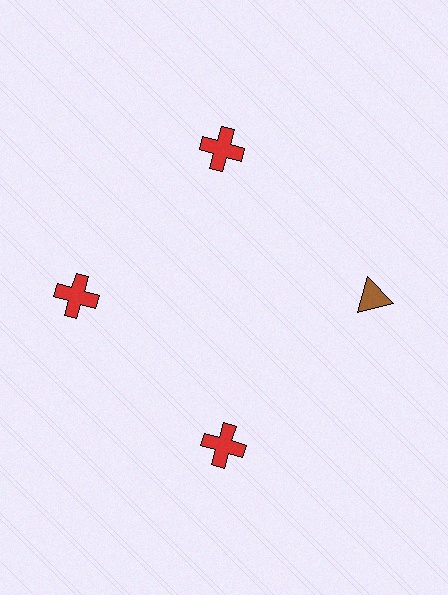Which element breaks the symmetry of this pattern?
The brown triangle at roughly the 3 o'clock position breaks the symmetry. All other shapes are red crosses.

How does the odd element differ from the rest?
It differs in both color (brown instead of red) and shape (triangle instead of cross).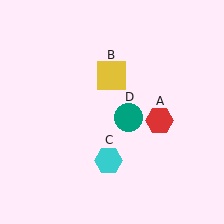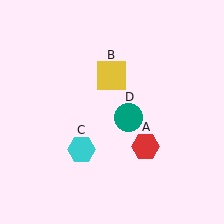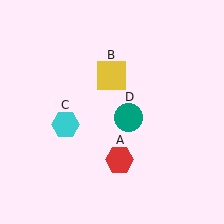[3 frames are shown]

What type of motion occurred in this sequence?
The red hexagon (object A), cyan hexagon (object C) rotated clockwise around the center of the scene.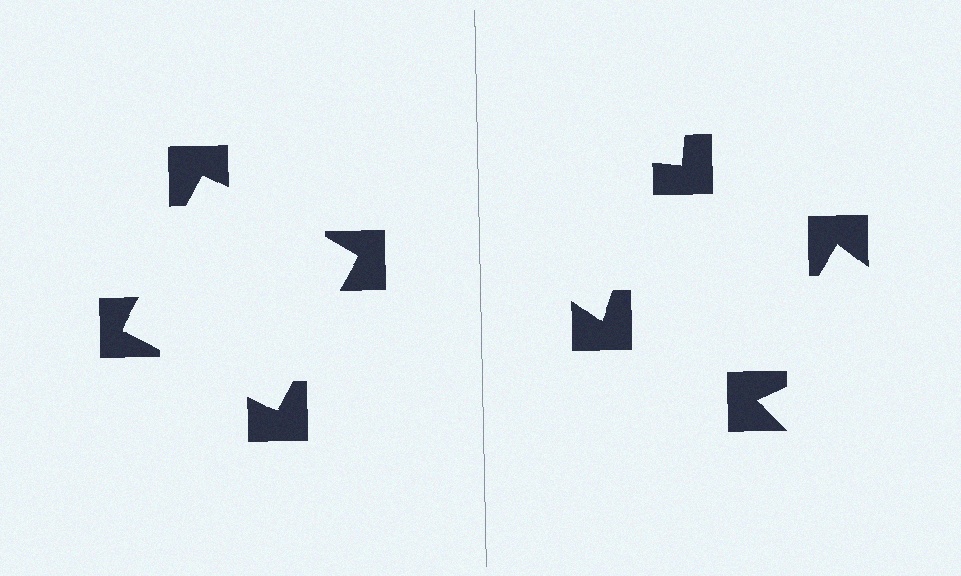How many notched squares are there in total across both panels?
8 — 4 on each side.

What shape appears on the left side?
An illusory square.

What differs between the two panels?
The notched squares are positioned identically on both sides; only the wedge orientations differ. On the left they align to a square; on the right they are misaligned.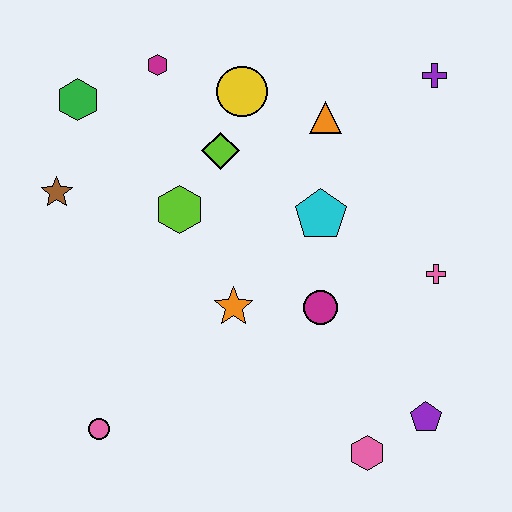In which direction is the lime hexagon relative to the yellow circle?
The lime hexagon is below the yellow circle.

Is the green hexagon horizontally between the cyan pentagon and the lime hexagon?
No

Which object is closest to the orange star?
The magenta circle is closest to the orange star.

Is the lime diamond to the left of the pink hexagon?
Yes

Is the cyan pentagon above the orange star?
Yes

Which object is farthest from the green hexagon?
The purple pentagon is farthest from the green hexagon.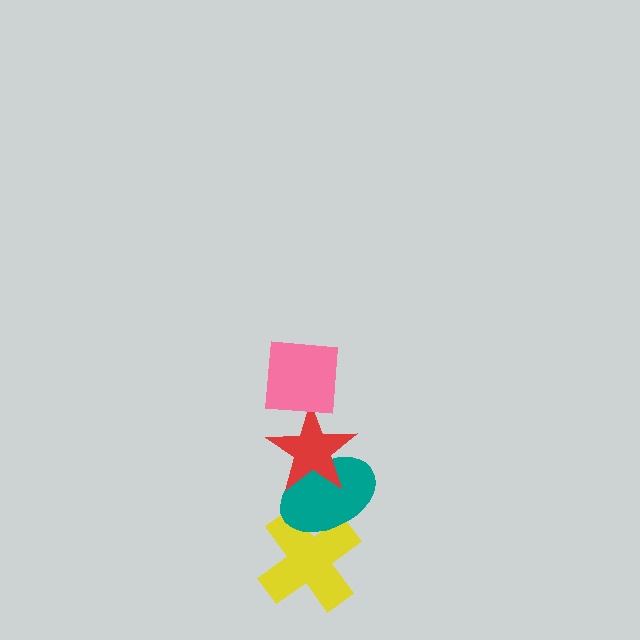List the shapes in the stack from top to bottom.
From top to bottom: the pink square, the red star, the teal ellipse, the yellow cross.